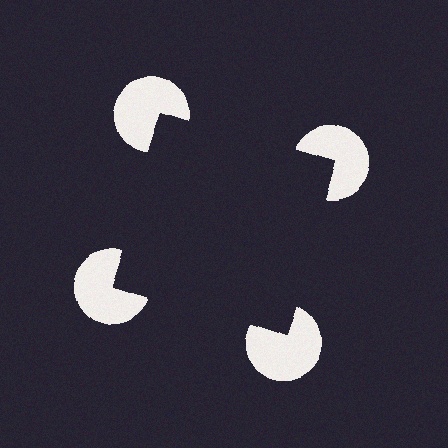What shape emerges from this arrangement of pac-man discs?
An illusory square — its edges are inferred from the aligned wedge cuts in the pac-man discs, not physically drawn.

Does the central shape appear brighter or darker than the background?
It typically appears slightly darker than the background, even though no actual brightness change is drawn.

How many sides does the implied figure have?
4 sides.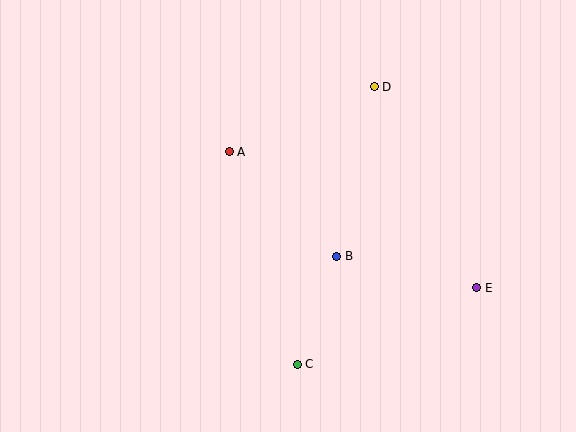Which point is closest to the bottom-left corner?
Point C is closest to the bottom-left corner.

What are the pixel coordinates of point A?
Point A is at (229, 152).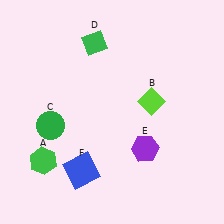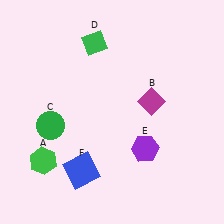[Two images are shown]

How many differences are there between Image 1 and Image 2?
There is 1 difference between the two images.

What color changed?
The diamond (B) changed from lime in Image 1 to magenta in Image 2.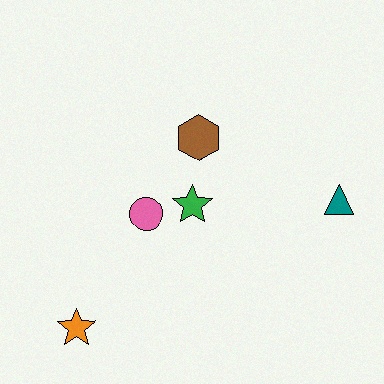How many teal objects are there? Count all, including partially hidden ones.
There is 1 teal object.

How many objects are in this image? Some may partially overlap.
There are 5 objects.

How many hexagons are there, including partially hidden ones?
There is 1 hexagon.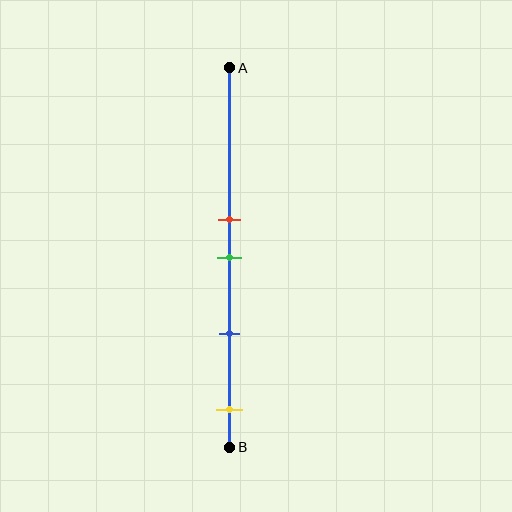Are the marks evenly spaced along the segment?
No, the marks are not evenly spaced.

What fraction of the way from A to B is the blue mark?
The blue mark is approximately 70% (0.7) of the way from A to B.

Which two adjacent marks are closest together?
The red and green marks are the closest adjacent pair.